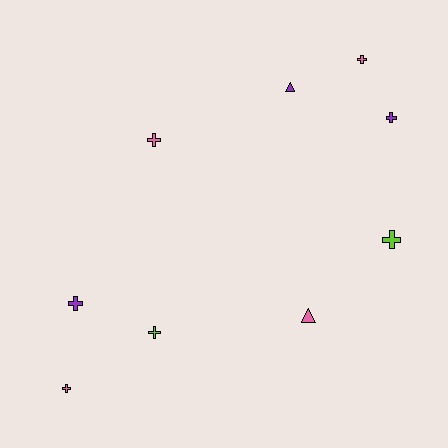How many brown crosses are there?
There are no brown crosses.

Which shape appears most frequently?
Cross, with 7 objects.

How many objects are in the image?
There are 9 objects.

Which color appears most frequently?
Pink, with 4 objects.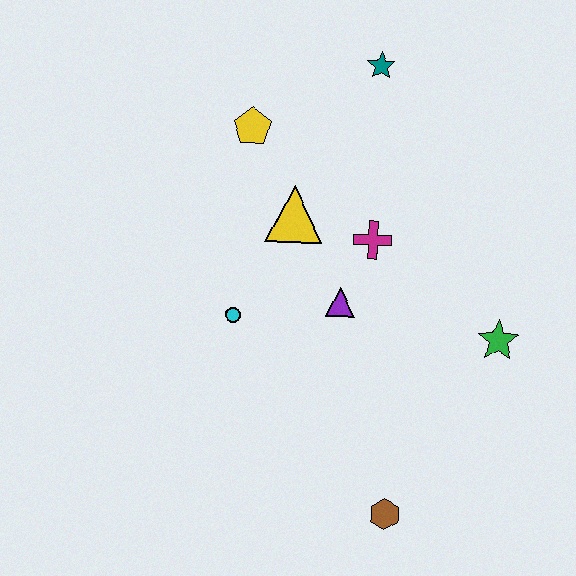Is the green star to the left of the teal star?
No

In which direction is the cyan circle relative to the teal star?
The cyan circle is below the teal star.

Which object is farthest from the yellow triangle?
The brown hexagon is farthest from the yellow triangle.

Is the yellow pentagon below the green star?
No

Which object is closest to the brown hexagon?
The green star is closest to the brown hexagon.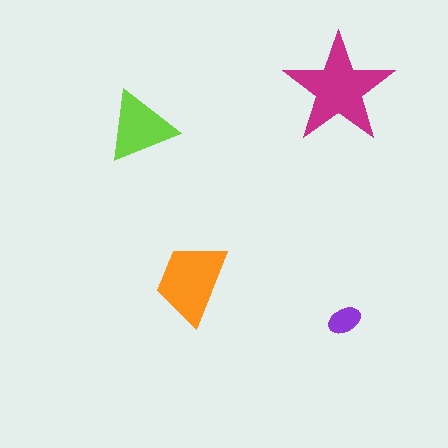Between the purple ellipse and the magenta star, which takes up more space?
The magenta star.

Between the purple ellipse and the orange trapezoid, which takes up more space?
The orange trapezoid.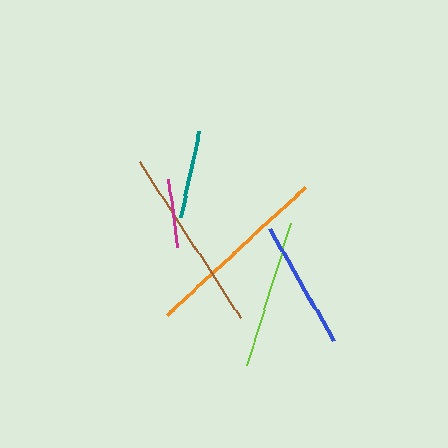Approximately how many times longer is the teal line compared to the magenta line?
The teal line is approximately 1.3 times the length of the magenta line.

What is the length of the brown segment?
The brown segment is approximately 185 pixels long.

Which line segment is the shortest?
The magenta line is the shortest at approximately 68 pixels.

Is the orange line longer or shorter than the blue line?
The orange line is longer than the blue line.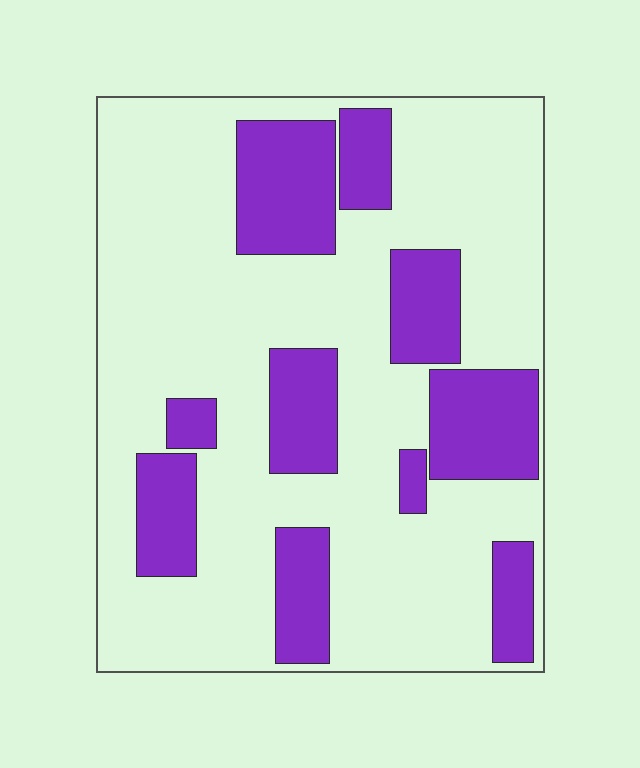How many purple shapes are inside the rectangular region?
10.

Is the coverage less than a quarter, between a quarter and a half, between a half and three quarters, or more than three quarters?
Between a quarter and a half.